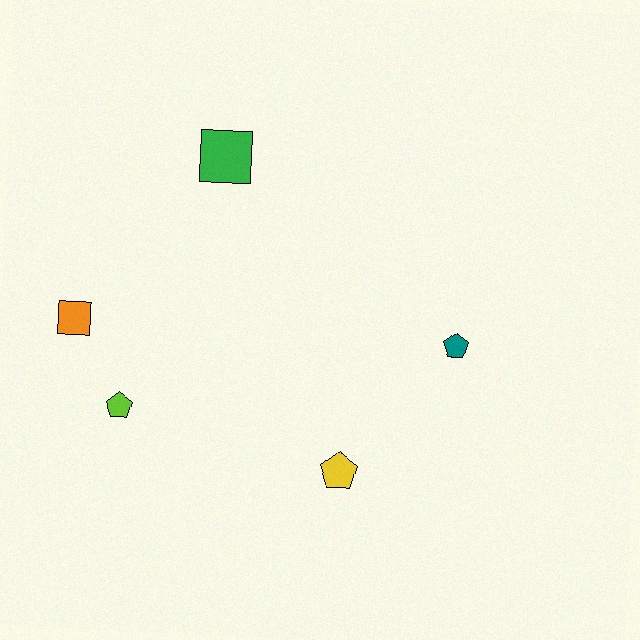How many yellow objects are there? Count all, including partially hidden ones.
There is 1 yellow object.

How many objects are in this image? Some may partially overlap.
There are 5 objects.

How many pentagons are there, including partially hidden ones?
There are 3 pentagons.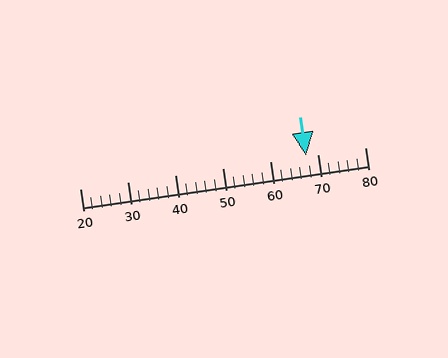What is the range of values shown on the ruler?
The ruler shows values from 20 to 80.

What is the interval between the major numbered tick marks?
The major tick marks are spaced 10 units apart.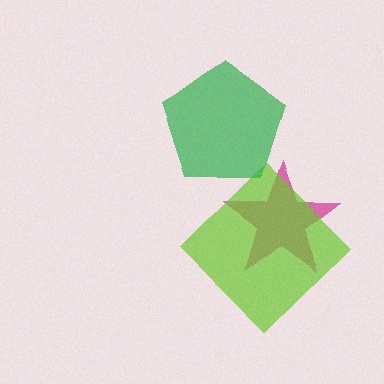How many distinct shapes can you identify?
There are 3 distinct shapes: a magenta star, a lime diamond, a green pentagon.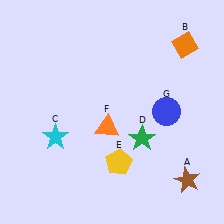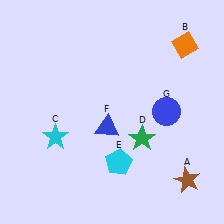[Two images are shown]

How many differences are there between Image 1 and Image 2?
There are 2 differences between the two images.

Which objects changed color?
E changed from yellow to cyan. F changed from orange to blue.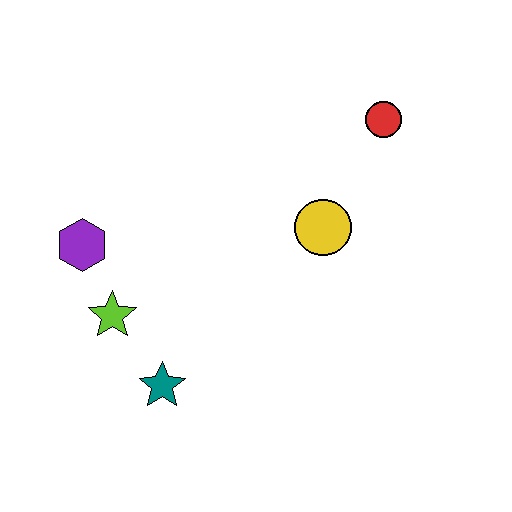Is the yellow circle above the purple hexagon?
Yes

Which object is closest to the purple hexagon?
The lime star is closest to the purple hexagon.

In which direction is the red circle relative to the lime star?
The red circle is to the right of the lime star.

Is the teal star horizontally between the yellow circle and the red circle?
No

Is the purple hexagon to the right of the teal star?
No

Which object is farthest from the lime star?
The red circle is farthest from the lime star.